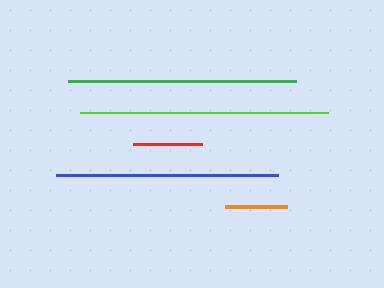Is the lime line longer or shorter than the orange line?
The lime line is longer than the orange line.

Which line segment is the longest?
The lime line is the longest at approximately 248 pixels.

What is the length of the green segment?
The green segment is approximately 227 pixels long.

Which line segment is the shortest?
The orange line is the shortest at approximately 62 pixels.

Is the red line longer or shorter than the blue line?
The blue line is longer than the red line.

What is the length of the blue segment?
The blue segment is approximately 221 pixels long.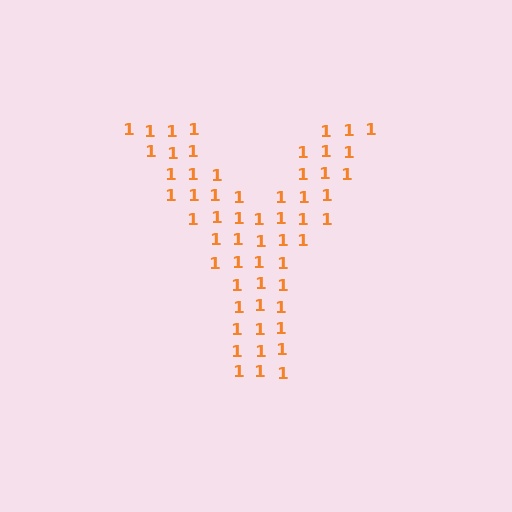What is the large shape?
The large shape is the letter Y.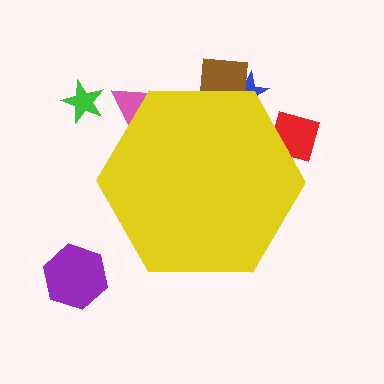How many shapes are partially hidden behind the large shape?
4 shapes are partially hidden.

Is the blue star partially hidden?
Yes, the blue star is partially hidden behind the yellow hexagon.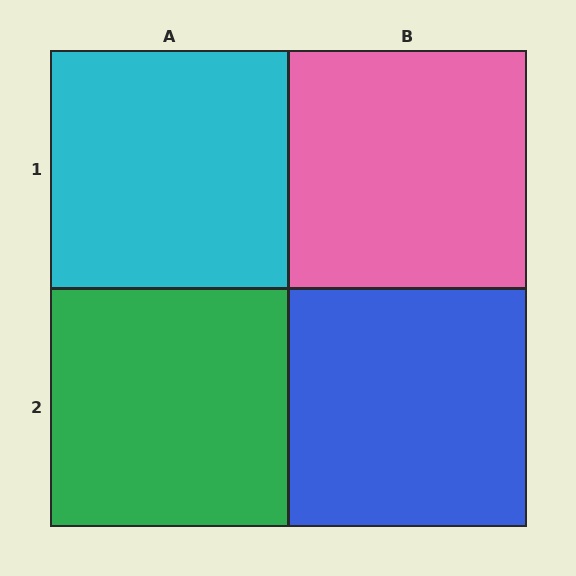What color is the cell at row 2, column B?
Blue.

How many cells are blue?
1 cell is blue.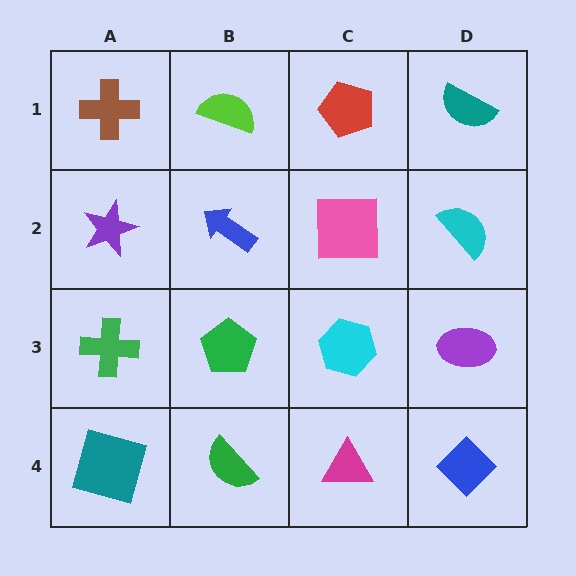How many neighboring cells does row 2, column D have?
3.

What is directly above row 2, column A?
A brown cross.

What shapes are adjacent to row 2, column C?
A red pentagon (row 1, column C), a cyan hexagon (row 3, column C), a blue arrow (row 2, column B), a cyan semicircle (row 2, column D).